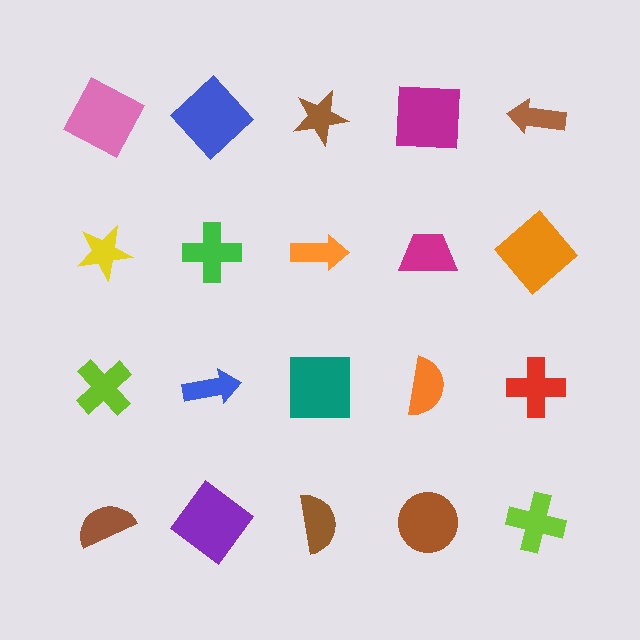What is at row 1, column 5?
A brown arrow.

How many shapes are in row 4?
5 shapes.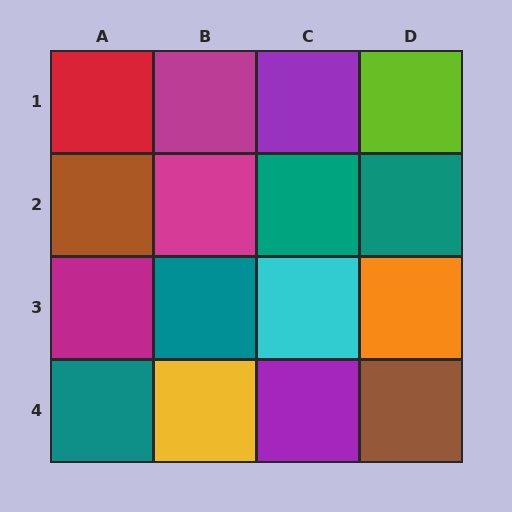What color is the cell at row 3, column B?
Teal.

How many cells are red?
1 cell is red.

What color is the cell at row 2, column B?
Magenta.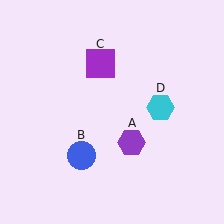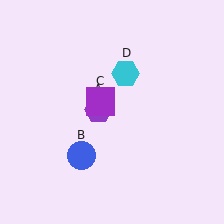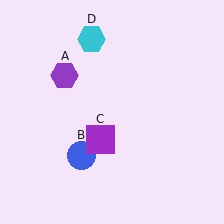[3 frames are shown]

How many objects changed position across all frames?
3 objects changed position: purple hexagon (object A), purple square (object C), cyan hexagon (object D).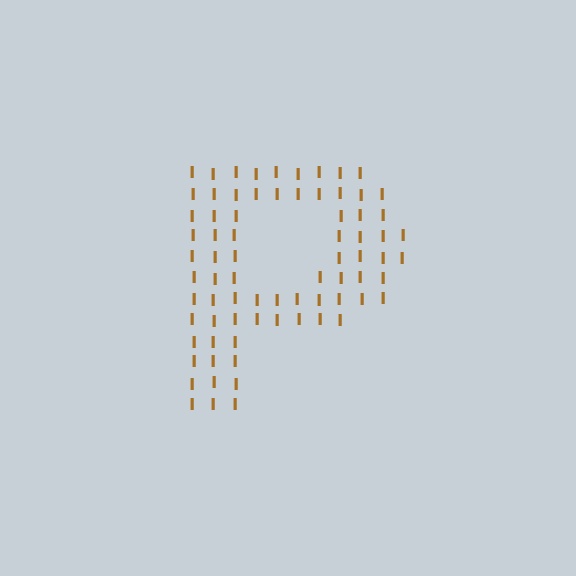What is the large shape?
The large shape is the letter P.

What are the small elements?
The small elements are letter I's.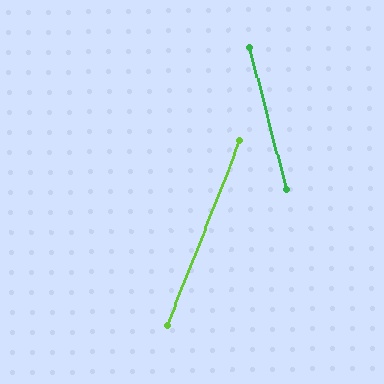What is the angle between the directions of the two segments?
Approximately 36 degrees.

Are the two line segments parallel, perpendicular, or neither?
Neither parallel nor perpendicular — they differ by about 36°.